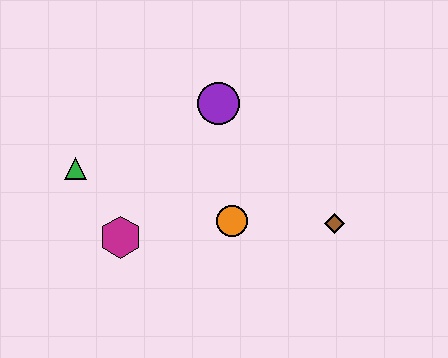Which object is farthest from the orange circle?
The green triangle is farthest from the orange circle.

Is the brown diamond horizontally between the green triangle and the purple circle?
No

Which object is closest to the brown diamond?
The orange circle is closest to the brown diamond.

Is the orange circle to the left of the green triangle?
No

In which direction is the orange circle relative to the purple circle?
The orange circle is below the purple circle.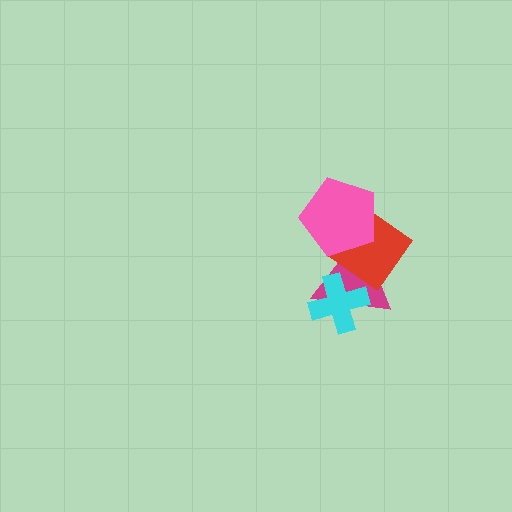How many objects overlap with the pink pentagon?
2 objects overlap with the pink pentagon.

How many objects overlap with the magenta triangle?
3 objects overlap with the magenta triangle.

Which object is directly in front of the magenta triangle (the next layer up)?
The red diamond is directly in front of the magenta triangle.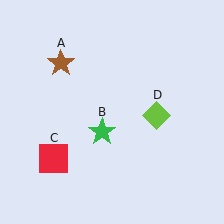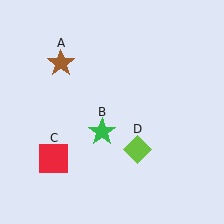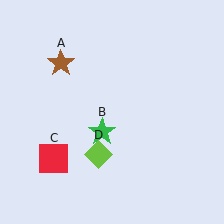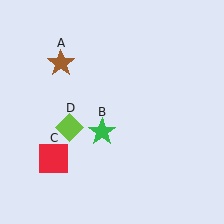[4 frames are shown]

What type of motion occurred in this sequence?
The lime diamond (object D) rotated clockwise around the center of the scene.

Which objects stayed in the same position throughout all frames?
Brown star (object A) and green star (object B) and red square (object C) remained stationary.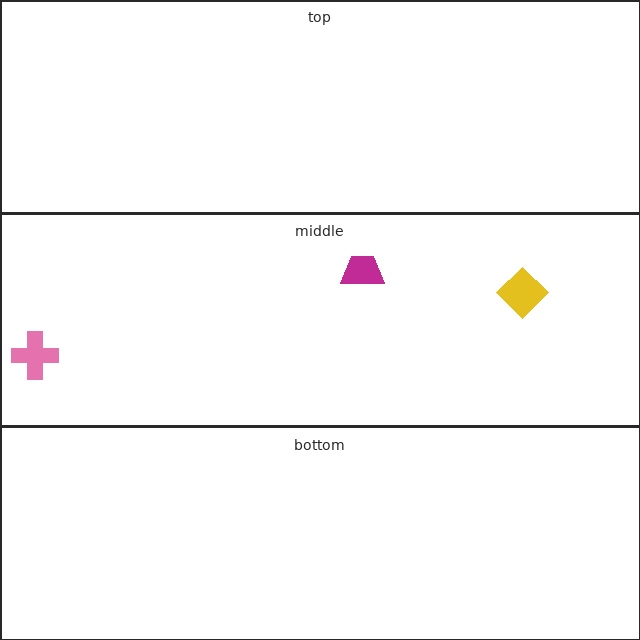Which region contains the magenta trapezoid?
The middle region.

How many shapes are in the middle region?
3.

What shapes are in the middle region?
The magenta trapezoid, the pink cross, the yellow diamond.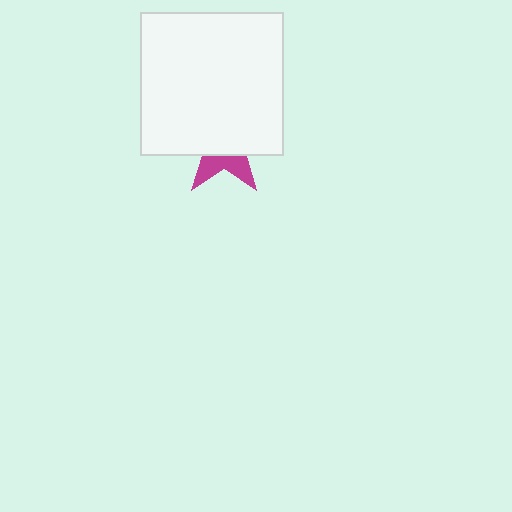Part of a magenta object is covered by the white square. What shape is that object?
It is a star.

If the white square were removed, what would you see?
You would see the complete magenta star.